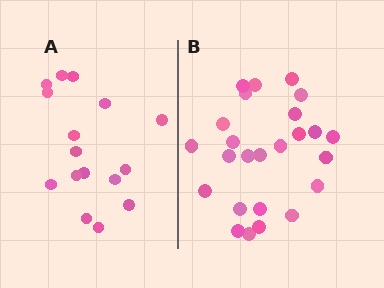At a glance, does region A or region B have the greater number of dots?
Region B (the right region) has more dots.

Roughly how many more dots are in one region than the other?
Region B has roughly 8 or so more dots than region A.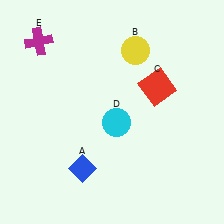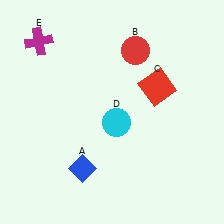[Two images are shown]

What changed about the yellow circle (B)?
In Image 1, B is yellow. In Image 2, it changed to red.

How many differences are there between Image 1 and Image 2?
There is 1 difference between the two images.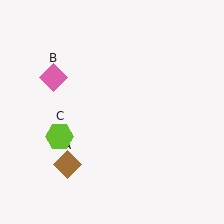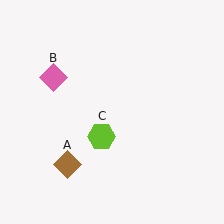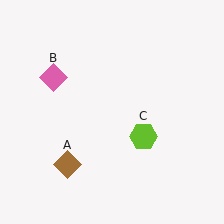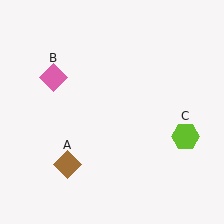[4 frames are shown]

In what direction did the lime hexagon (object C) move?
The lime hexagon (object C) moved right.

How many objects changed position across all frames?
1 object changed position: lime hexagon (object C).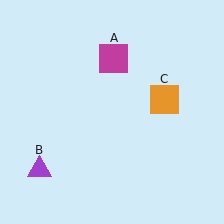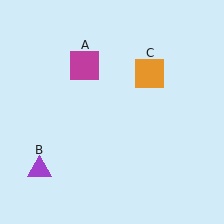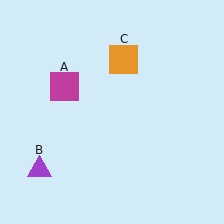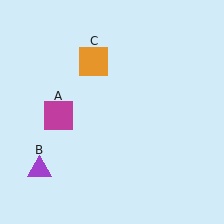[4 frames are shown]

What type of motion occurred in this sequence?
The magenta square (object A), orange square (object C) rotated counterclockwise around the center of the scene.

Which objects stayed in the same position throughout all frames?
Purple triangle (object B) remained stationary.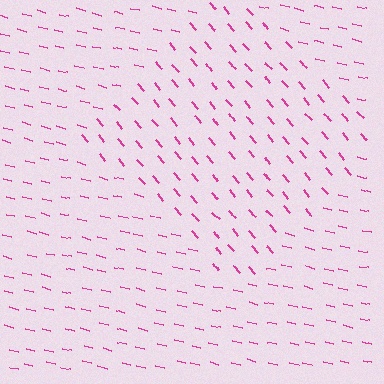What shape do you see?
I see a diamond.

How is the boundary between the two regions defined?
The boundary is defined purely by a change in line orientation (approximately 36 degrees difference). All lines are the same color and thickness.